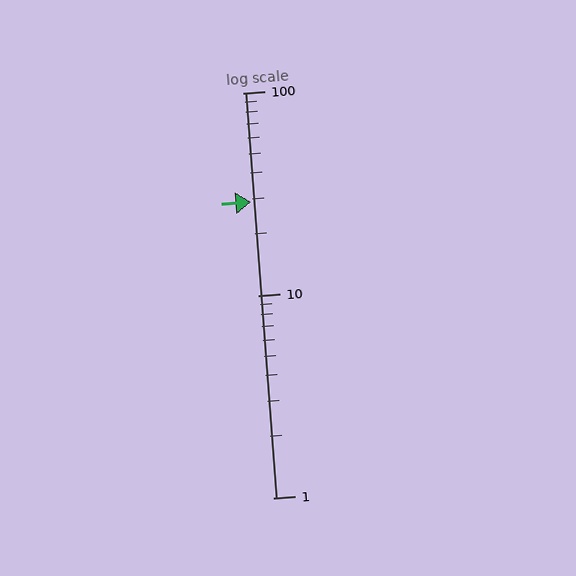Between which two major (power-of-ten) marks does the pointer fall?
The pointer is between 10 and 100.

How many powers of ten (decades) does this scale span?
The scale spans 2 decades, from 1 to 100.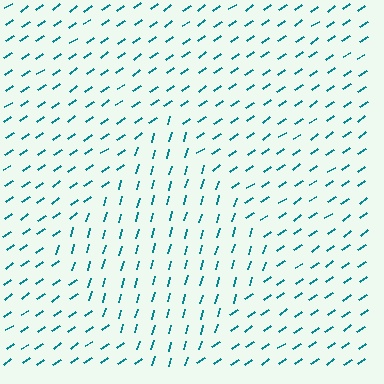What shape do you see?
I see a diamond.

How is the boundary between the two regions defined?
The boundary is defined purely by a change in line orientation (approximately 39 degrees difference). All lines are the same color and thickness.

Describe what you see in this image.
The image is filled with small teal line segments. A diamond region in the image has lines oriented differently from the surrounding lines, creating a visible texture boundary.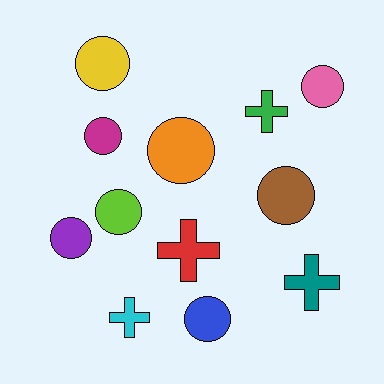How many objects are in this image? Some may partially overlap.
There are 12 objects.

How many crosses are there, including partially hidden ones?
There are 4 crosses.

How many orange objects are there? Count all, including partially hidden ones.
There is 1 orange object.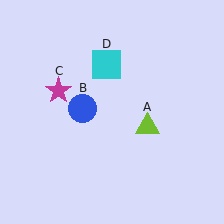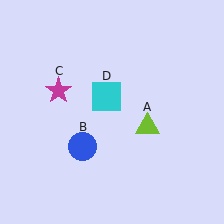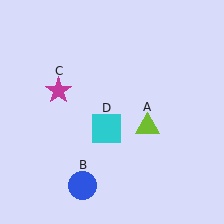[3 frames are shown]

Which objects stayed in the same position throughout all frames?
Lime triangle (object A) and magenta star (object C) remained stationary.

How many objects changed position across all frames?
2 objects changed position: blue circle (object B), cyan square (object D).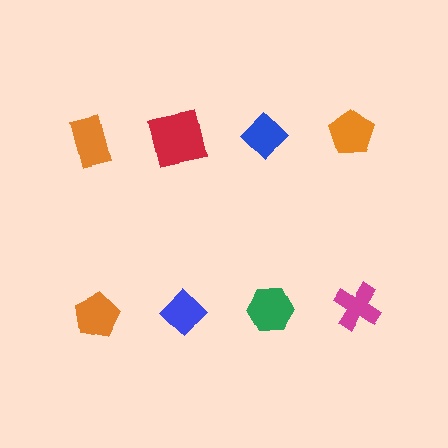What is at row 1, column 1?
An orange rectangle.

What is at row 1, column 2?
A red square.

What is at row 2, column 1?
An orange pentagon.